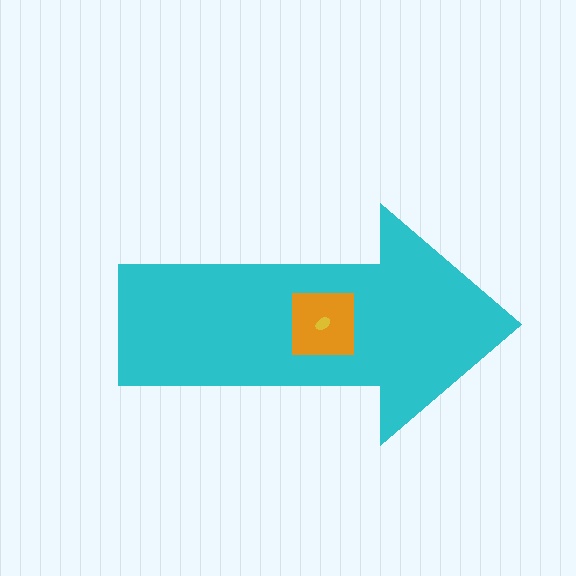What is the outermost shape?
The cyan arrow.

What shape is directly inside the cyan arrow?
The orange square.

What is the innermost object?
The yellow ellipse.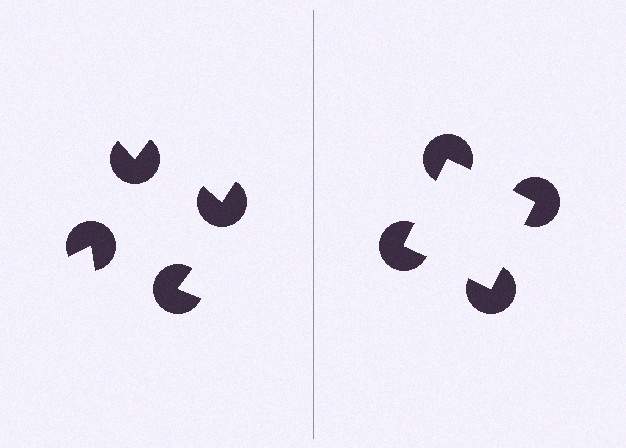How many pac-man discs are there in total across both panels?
8 — 4 on each side.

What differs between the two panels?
The pac-man discs are positioned identically on both sides; only the wedge orientations differ. On the right they align to a square; on the left they are misaligned.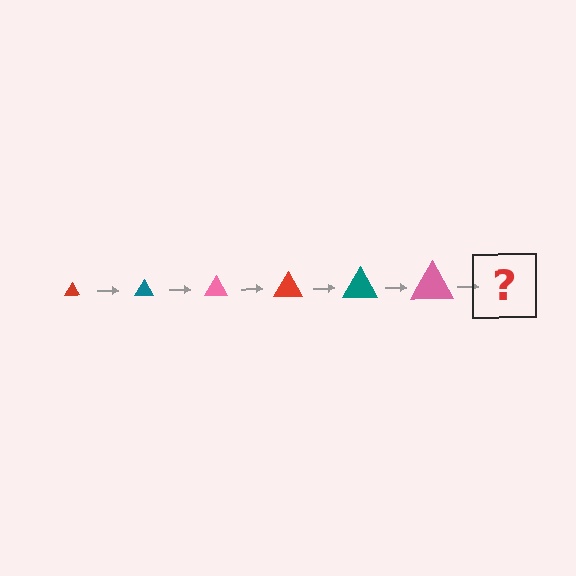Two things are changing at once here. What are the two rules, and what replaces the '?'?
The two rules are that the triangle grows larger each step and the color cycles through red, teal, and pink. The '?' should be a red triangle, larger than the previous one.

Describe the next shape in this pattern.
It should be a red triangle, larger than the previous one.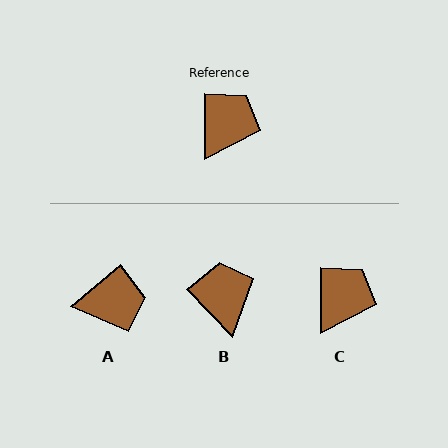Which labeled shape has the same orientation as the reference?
C.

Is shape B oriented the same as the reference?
No, it is off by about 43 degrees.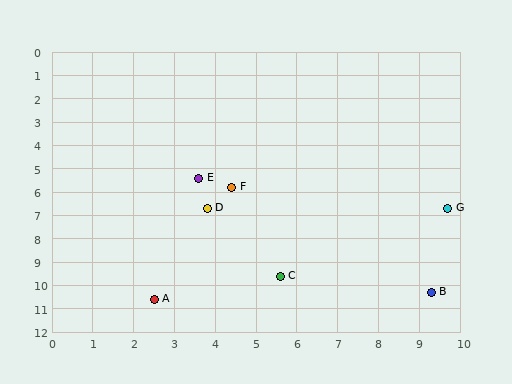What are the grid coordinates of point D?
Point D is at approximately (3.8, 6.7).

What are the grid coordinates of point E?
Point E is at approximately (3.6, 5.4).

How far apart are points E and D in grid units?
Points E and D are about 1.3 grid units apart.